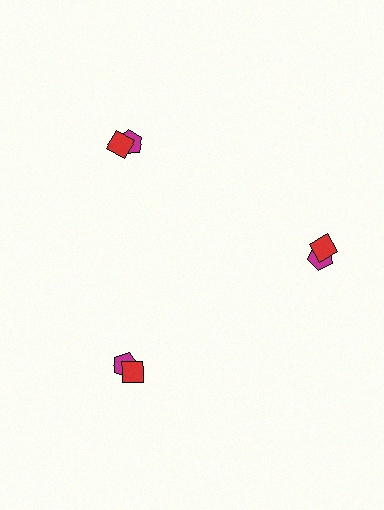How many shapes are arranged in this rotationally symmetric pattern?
There are 6 shapes, arranged in 3 groups of 2.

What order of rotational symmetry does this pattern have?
This pattern has 3-fold rotational symmetry.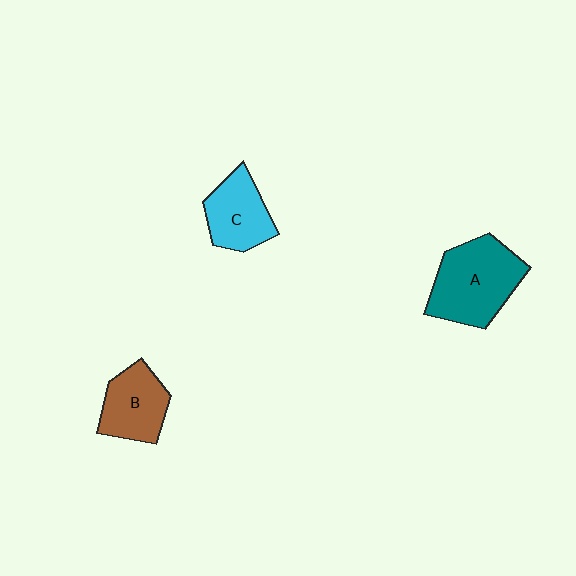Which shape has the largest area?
Shape A (teal).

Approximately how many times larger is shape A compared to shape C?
Approximately 1.5 times.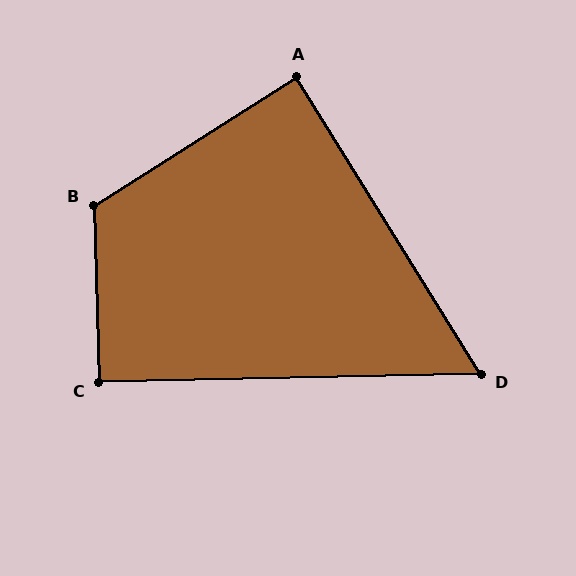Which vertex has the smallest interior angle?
D, at approximately 59 degrees.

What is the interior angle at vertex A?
Approximately 89 degrees (approximately right).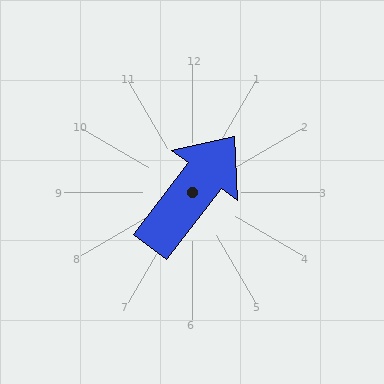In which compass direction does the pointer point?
Northeast.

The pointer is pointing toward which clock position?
Roughly 1 o'clock.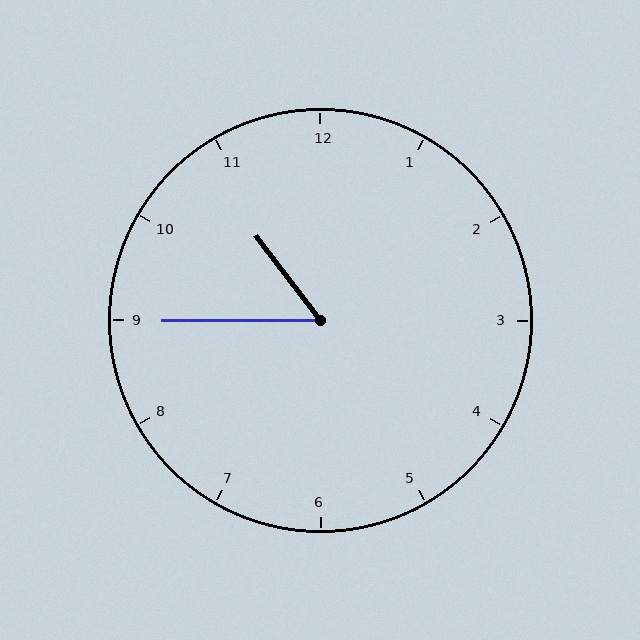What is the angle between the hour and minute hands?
Approximately 52 degrees.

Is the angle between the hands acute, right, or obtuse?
It is acute.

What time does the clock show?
10:45.